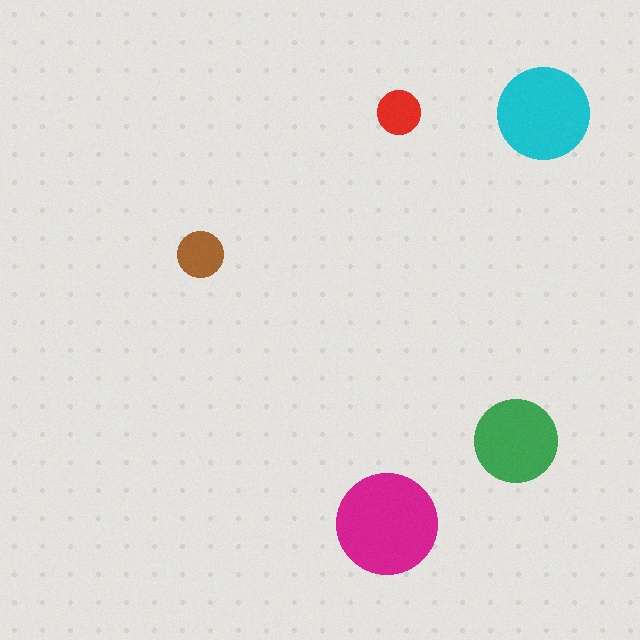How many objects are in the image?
There are 5 objects in the image.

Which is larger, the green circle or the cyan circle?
The cyan one.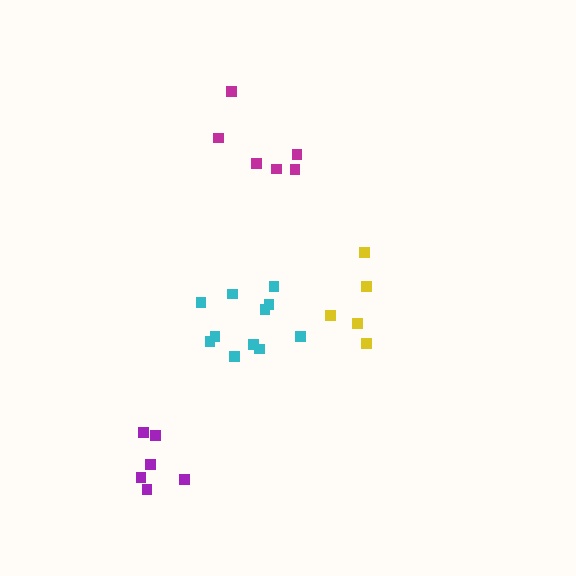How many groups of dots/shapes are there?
There are 4 groups.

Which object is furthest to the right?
The yellow cluster is rightmost.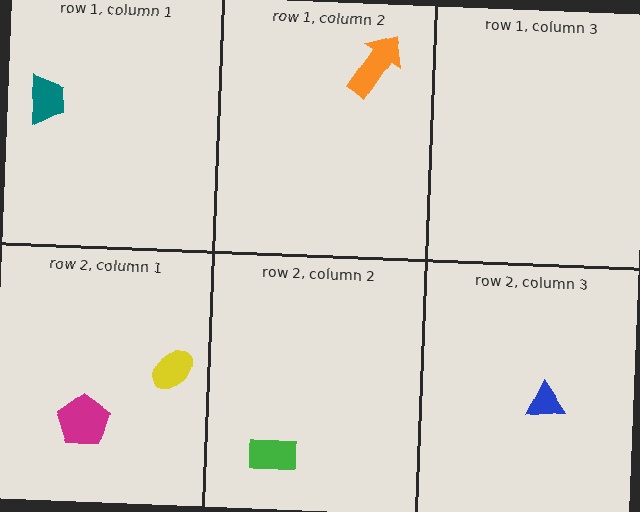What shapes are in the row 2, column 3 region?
The blue triangle.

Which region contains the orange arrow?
The row 1, column 2 region.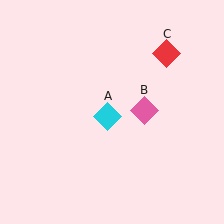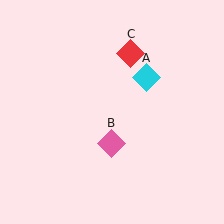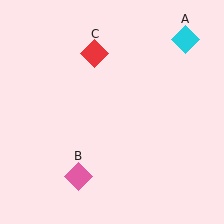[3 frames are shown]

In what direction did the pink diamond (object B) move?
The pink diamond (object B) moved down and to the left.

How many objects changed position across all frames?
3 objects changed position: cyan diamond (object A), pink diamond (object B), red diamond (object C).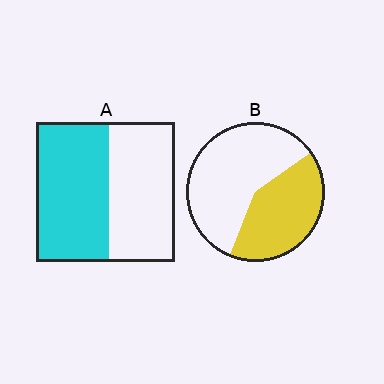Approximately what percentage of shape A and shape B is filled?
A is approximately 55% and B is approximately 40%.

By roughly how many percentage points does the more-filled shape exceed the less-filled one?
By roughly 10 percentage points (A over B).